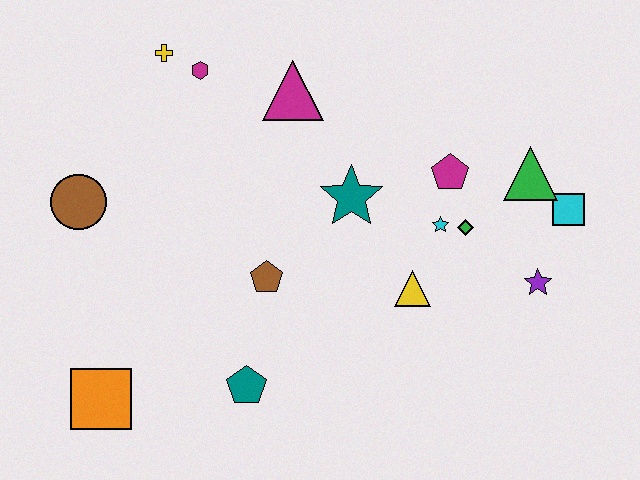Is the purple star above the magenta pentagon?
No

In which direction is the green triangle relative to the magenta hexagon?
The green triangle is to the right of the magenta hexagon.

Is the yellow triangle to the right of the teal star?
Yes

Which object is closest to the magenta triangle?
The magenta hexagon is closest to the magenta triangle.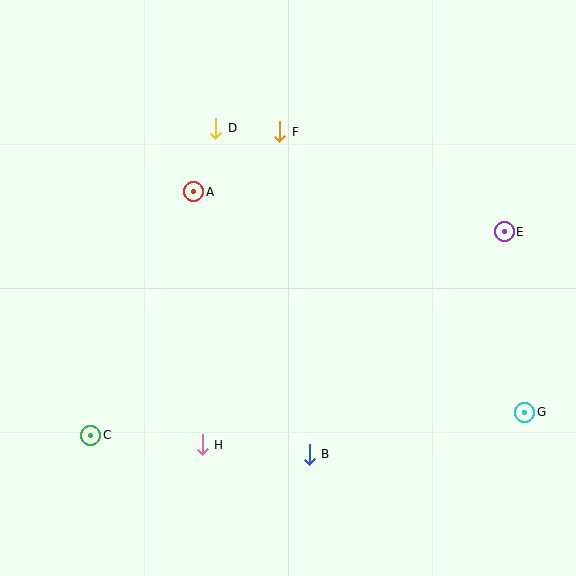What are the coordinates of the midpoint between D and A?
The midpoint between D and A is at (205, 160).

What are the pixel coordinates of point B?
Point B is at (309, 454).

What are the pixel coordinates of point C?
Point C is at (91, 435).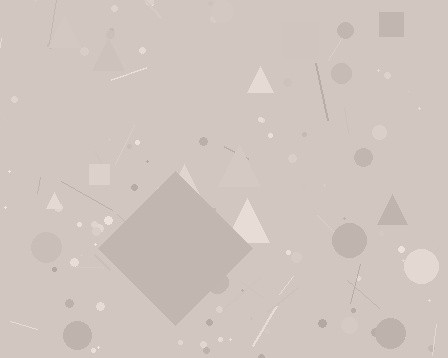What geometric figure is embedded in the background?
A diamond is embedded in the background.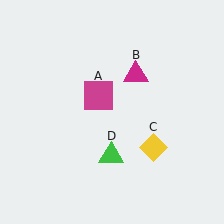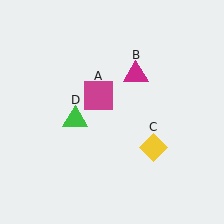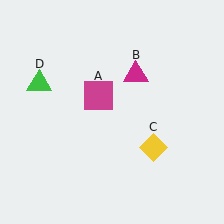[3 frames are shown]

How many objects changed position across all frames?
1 object changed position: green triangle (object D).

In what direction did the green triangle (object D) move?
The green triangle (object D) moved up and to the left.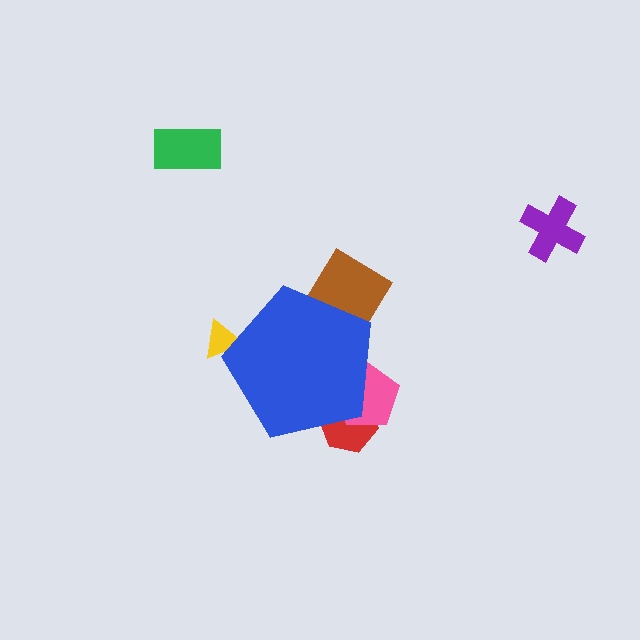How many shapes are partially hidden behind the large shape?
4 shapes are partially hidden.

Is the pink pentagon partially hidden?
Yes, the pink pentagon is partially hidden behind the blue pentagon.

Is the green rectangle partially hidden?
No, the green rectangle is fully visible.